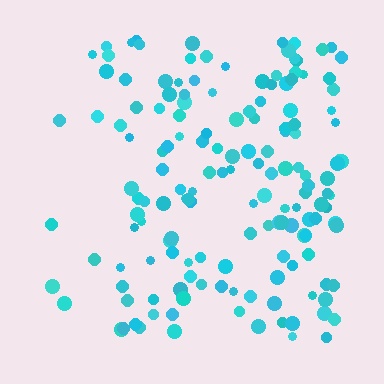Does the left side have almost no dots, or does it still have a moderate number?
Still a moderate number, just noticeably fewer than the right.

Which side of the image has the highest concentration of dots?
The right.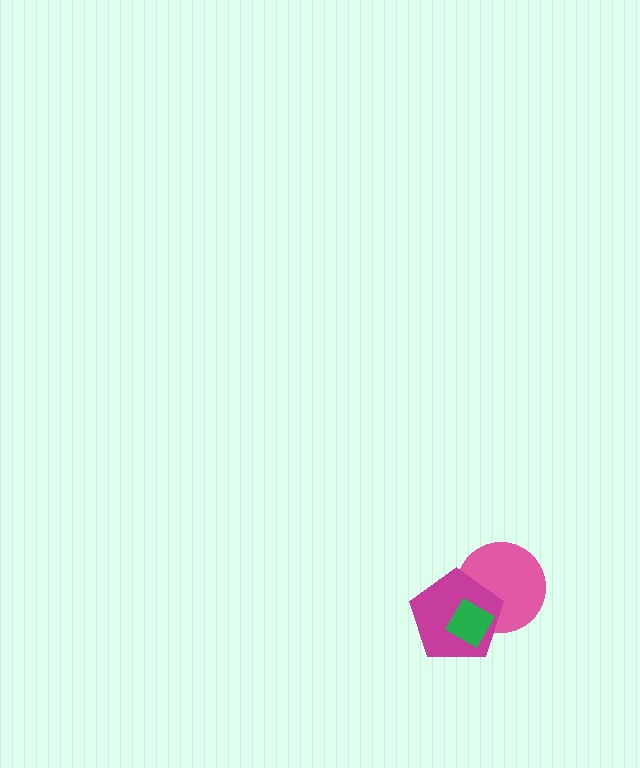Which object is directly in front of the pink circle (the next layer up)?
The magenta pentagon is directly in front of the pink circle.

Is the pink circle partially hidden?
Yes, it is partially covered by another shape.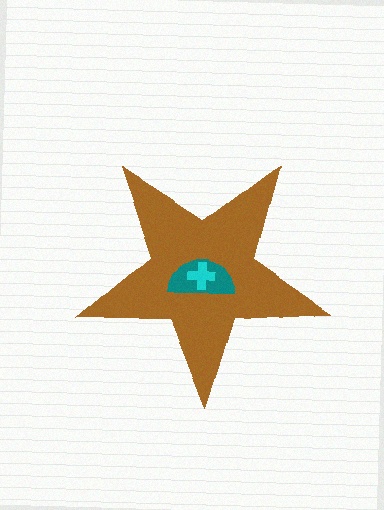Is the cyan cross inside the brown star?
Yes.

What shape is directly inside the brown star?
The teal semicircle.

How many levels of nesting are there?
3.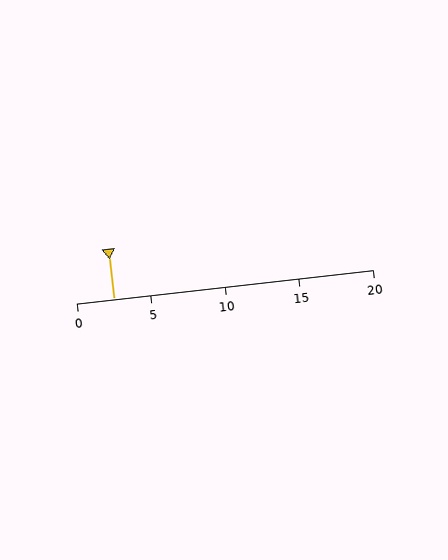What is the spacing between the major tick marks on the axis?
The major ticks are spaced 5 apart.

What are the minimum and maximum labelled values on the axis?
The axis runs from 0 to 20.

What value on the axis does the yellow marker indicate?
The marker indicates approximately 2.5.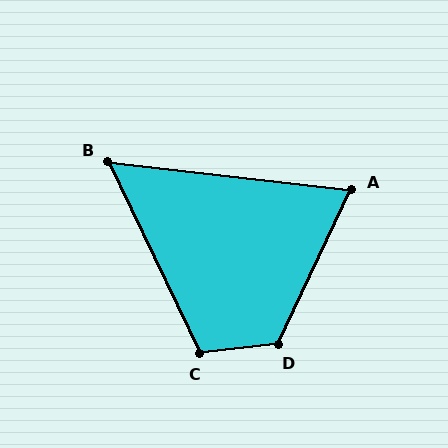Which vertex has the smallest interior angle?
B, at approximately 58 degrees.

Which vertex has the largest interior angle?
D, at approximately 122 degrees.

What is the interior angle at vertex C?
Approximately 109 degrees (obtuse).